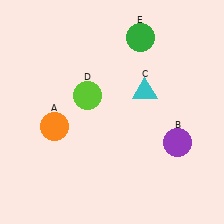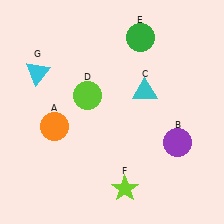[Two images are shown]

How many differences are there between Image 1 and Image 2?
There are 2 differences between the two images.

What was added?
A lime star (F), a cyan triangle (G) were added in Image 2.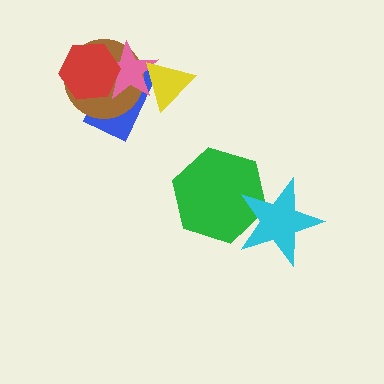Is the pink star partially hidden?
Yes, it is partially covered by another shape.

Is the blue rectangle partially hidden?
Yes, it is partially covered by another shape.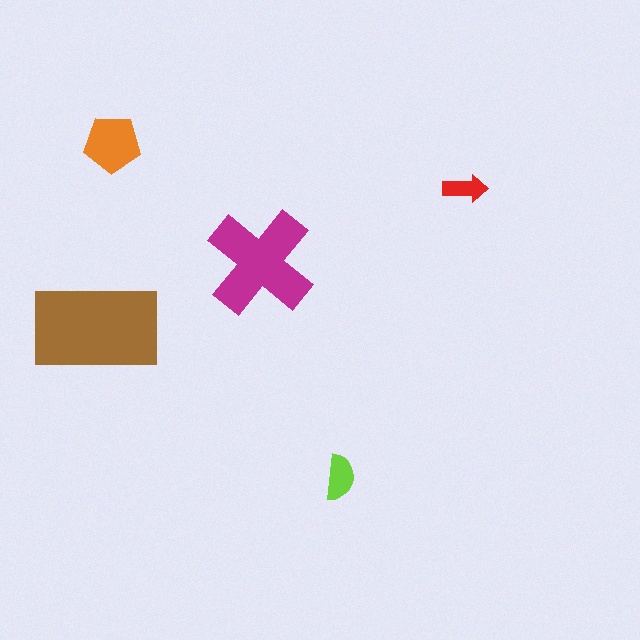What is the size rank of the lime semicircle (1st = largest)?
4th.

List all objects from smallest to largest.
The red arrow, the lime semicircle, the orange pentagon, the magenta cross, the brown rectangle.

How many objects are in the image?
There are 5 objects in the image.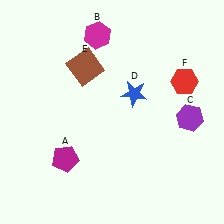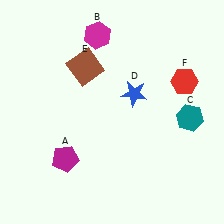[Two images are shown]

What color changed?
The hexagon (C) changed from purple in Image 1 to teal in Image 2.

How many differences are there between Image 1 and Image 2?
There is 1 difference between the two images.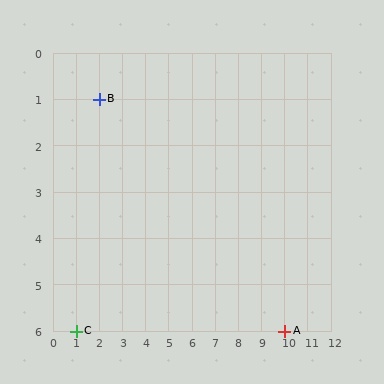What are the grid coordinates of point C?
Point C is at grid coordinates (1, 6).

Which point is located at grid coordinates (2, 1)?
Point B is at (2, 1).